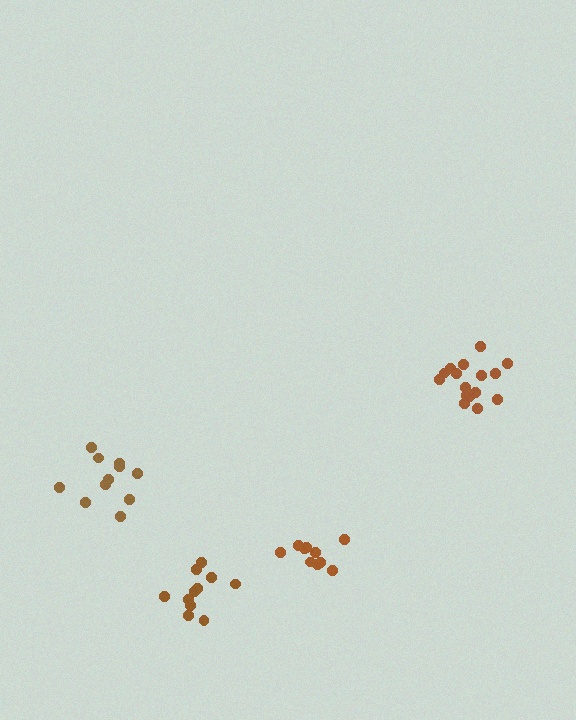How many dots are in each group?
Group 1: 16 dots, Group 2: 11 dots, Group 3: 11 dots, Group 4: 10 dots (48 total).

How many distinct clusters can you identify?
There are 4 distinct clusters.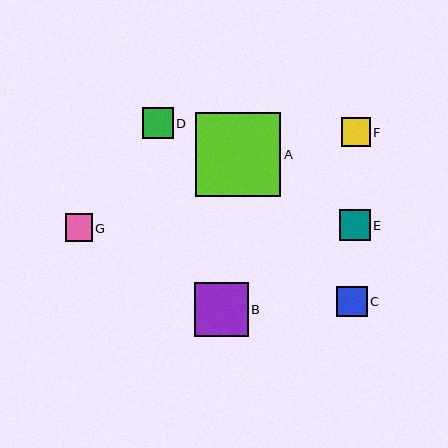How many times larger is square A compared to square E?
Square A is approximately 2.8 times the size of square E.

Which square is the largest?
Square A is the largest with a size of approximately 85 pixels.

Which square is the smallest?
Square G is the smallest with a size of approximately 27 pixels.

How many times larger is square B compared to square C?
Square B is approximately 1.8 times the size of square C.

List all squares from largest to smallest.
From largest to smallest: A, B, D, E, C, F, G.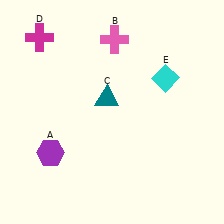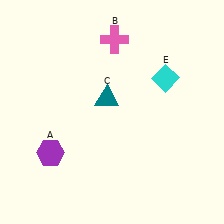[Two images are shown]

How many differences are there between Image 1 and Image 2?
There is 1 difference between the two images.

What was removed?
The magenta cross (D) was removed in Image 2.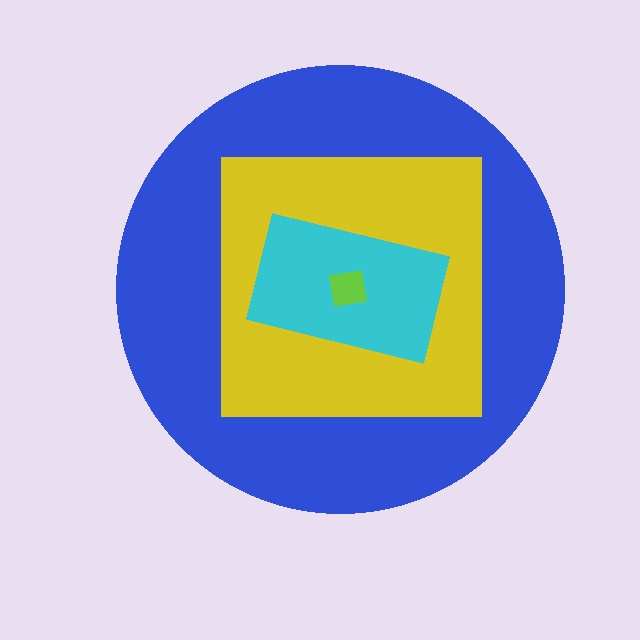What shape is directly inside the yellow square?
The cyan rectangle.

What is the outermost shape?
The blue circle.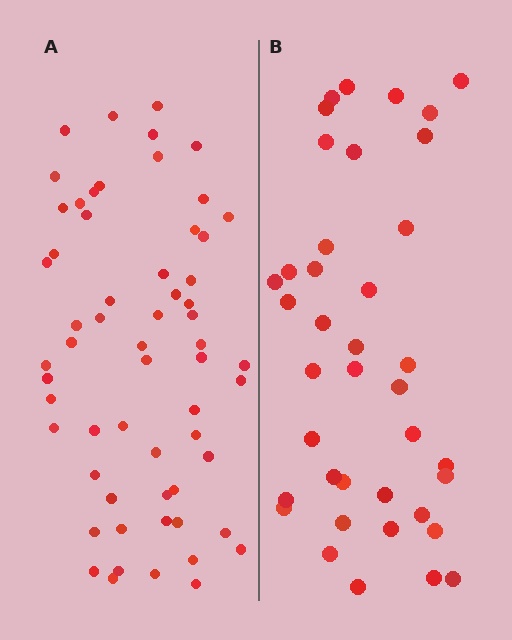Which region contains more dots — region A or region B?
Region A (the left region) has more dots.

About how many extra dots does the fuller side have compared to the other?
Region A has approximately 20 more dots than region B.